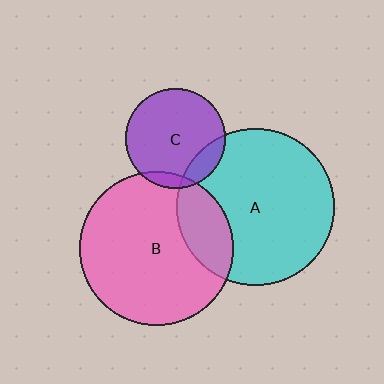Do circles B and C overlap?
Yes.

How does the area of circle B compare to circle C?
Approximately 2.4 times.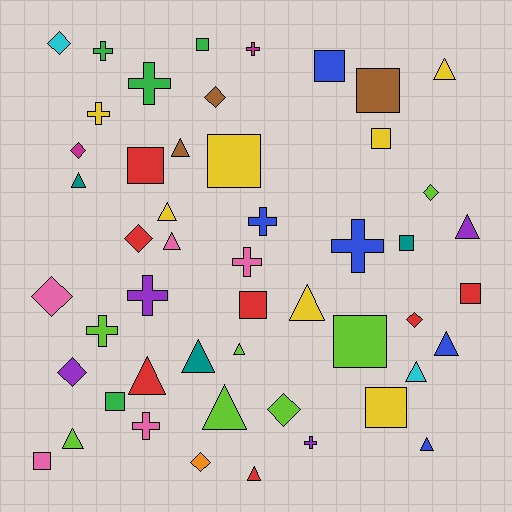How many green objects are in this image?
There are 4 green objects.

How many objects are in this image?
There are 50 objects.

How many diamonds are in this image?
There are 10 diamonds.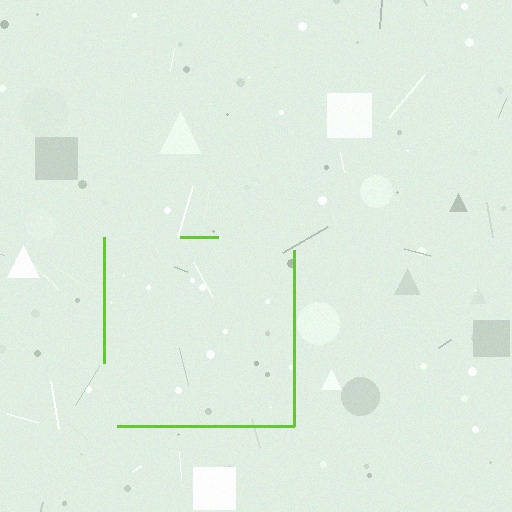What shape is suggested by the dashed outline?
The dashed outline suggests a square.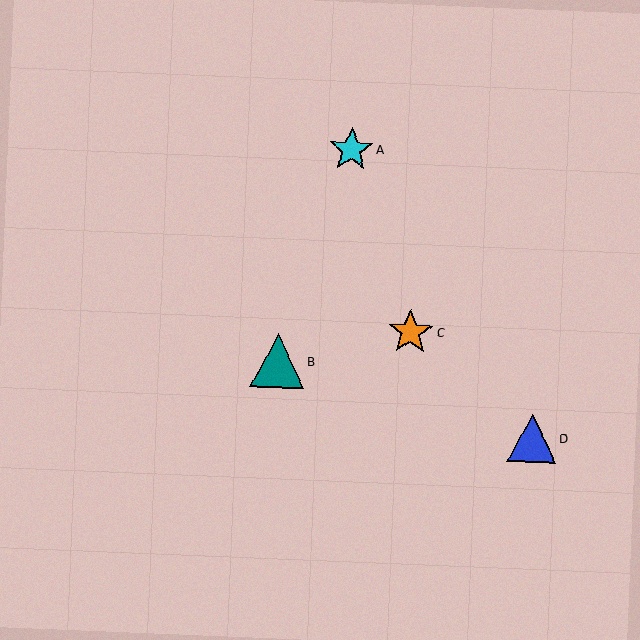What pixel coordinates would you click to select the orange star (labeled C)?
Click at (410, 332) to select the orange star C.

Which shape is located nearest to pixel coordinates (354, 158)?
The cyan star (labeled A) at (351, 149) is nearest to that location.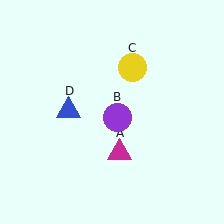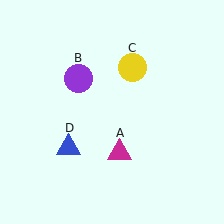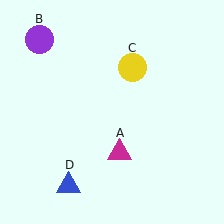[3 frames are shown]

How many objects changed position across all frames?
2 objects changed position: purple circle (object B), blue triangle (object D).